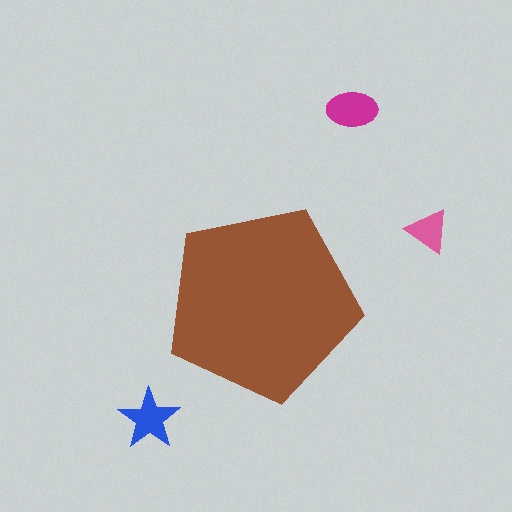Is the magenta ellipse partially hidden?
No, the magenta ellipse is fully visible.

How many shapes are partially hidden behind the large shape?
0 shapes are partially hidden.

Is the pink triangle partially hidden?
No, the pink triangle is fully visible.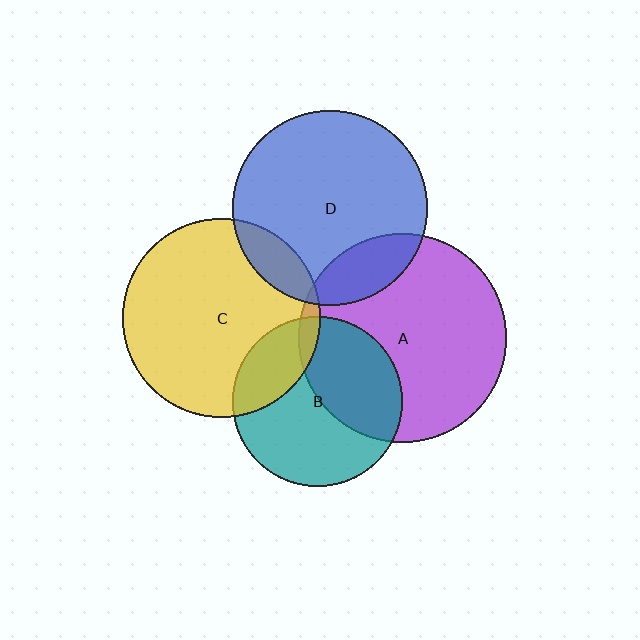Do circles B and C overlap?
Yes.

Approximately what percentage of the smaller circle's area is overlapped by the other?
Approximately 25%.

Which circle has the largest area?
Circle A (purple).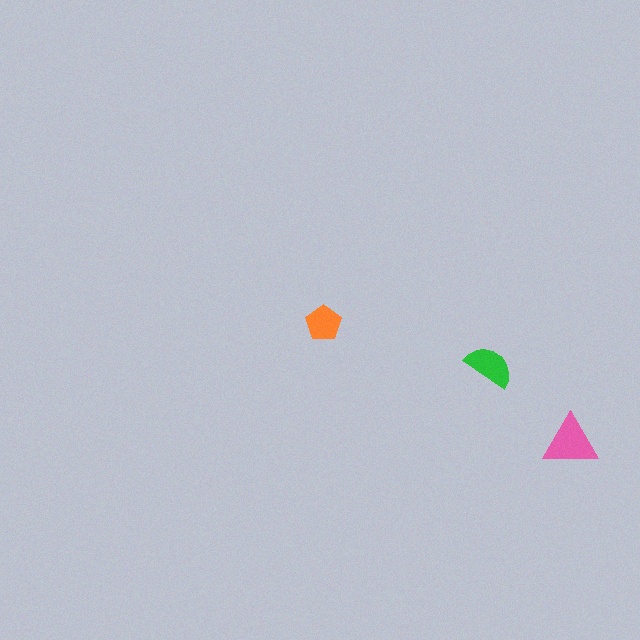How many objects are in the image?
There are 3 objects in the image.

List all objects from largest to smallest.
The pink triangle, the green semicircle, the orange pentagon.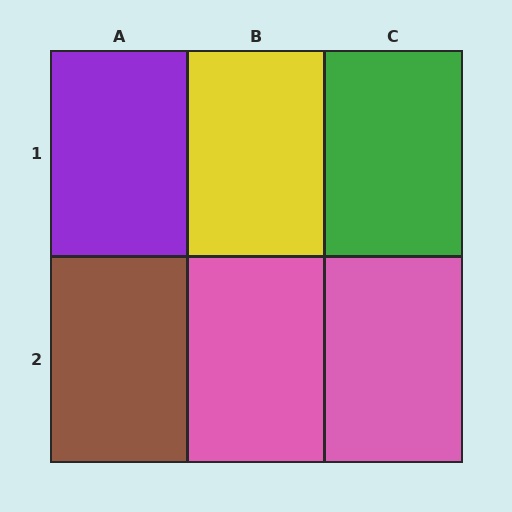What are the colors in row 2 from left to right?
Brown, pink, pink.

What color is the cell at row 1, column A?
Purple.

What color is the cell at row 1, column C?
Green.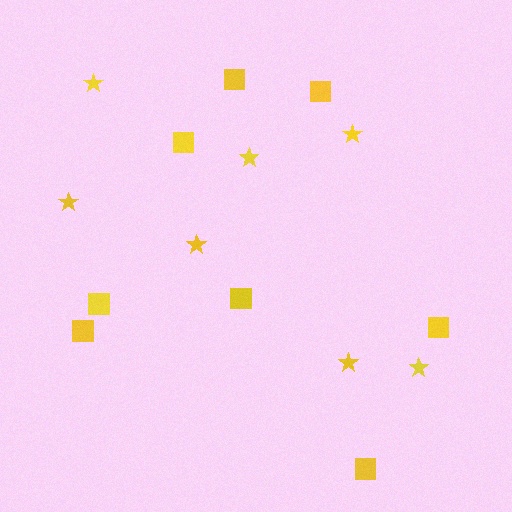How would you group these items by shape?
There are 2 groups: one group of stars (7) and one group of squares (8).